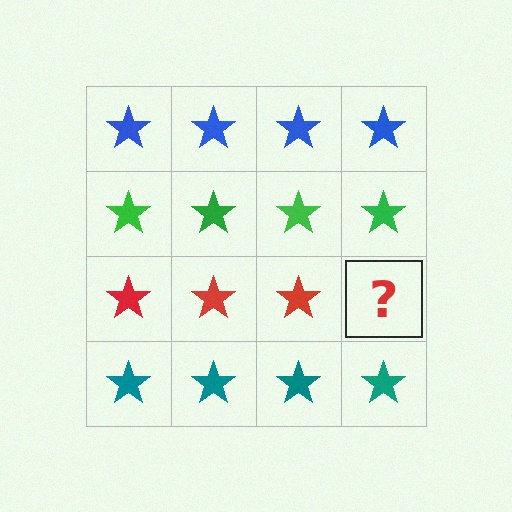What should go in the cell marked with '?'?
The missing cell should contain a red star.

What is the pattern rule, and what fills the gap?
The rule is that each row has a consistent color. The gap should be filled with a red star.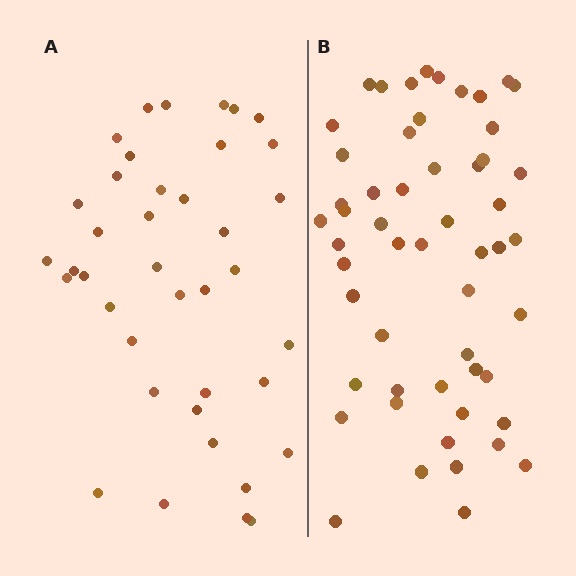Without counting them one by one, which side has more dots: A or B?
Region B (the right region) has more dots.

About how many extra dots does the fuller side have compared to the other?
Region B has approximately 15 more dots than region A.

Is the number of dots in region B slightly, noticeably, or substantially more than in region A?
Region B has noticeably more, but not dramatically so. The ratio is roughly 1.4 to 1.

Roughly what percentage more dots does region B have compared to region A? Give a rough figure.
About 40% more.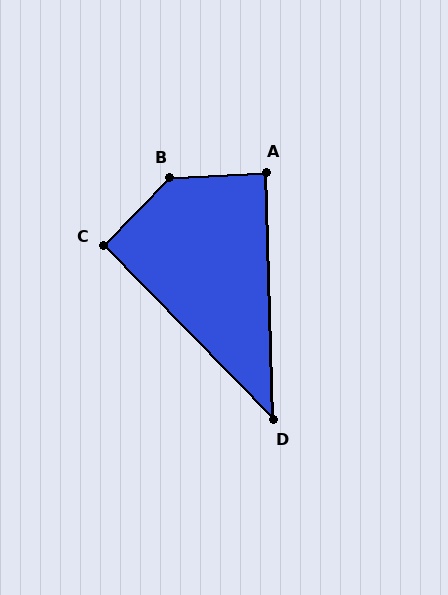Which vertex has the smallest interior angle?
D, at approximately 43 degrees.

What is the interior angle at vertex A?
Approximately 89 degrees (approximately right).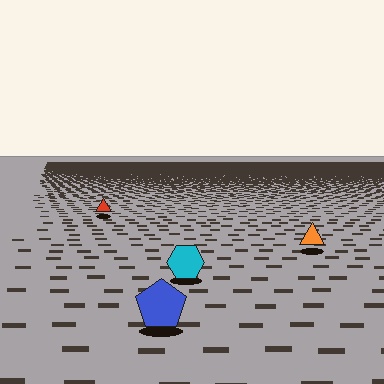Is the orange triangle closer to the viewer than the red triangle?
Yes. The orange triangle is closer — you can tell from the texture gradient: the ground texture is coarser near it.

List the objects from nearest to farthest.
From nearest to farthest: the blue pentagon, the cyan hexagon, the orange triangle, the red triangle.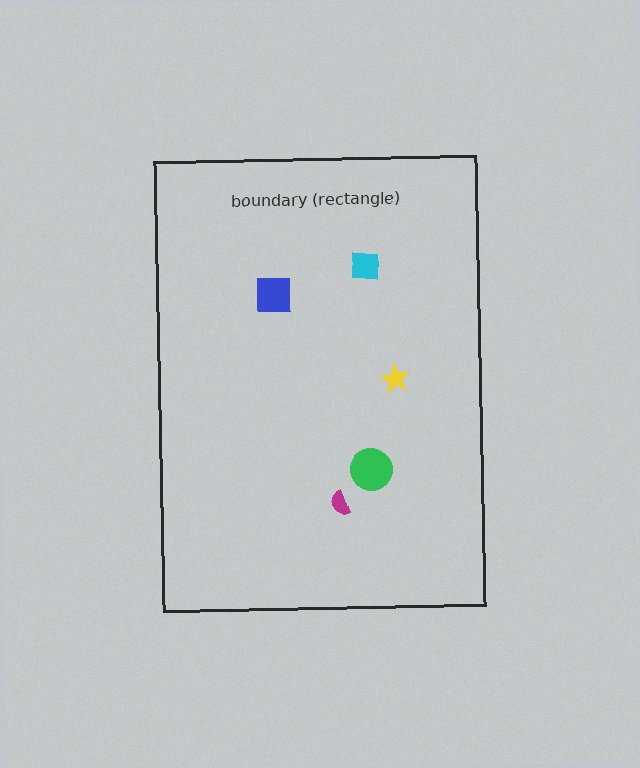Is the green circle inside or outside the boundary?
Inside.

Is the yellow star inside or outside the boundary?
Inside.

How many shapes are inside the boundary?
5 inside, 0 outside.